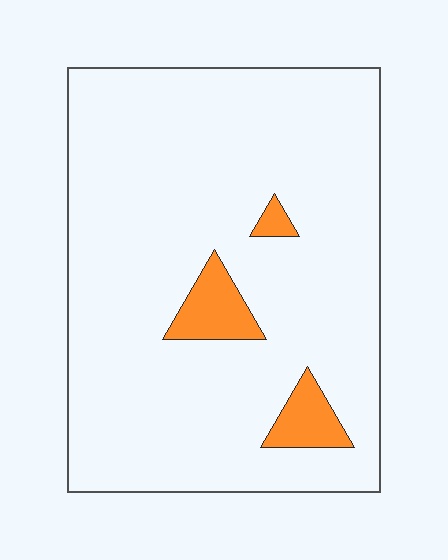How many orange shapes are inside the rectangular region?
3.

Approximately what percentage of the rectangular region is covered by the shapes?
Approximately 5%.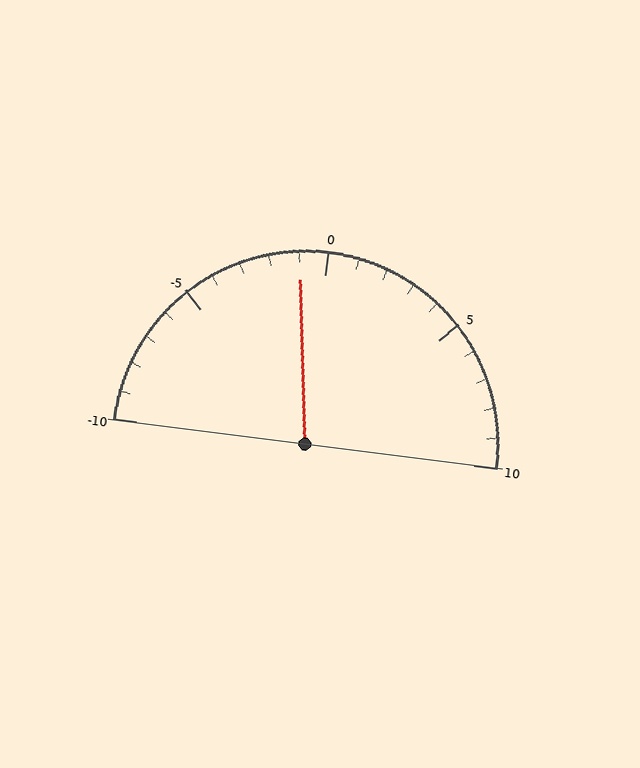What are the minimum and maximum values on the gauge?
The gauge ranges from -10 to 10.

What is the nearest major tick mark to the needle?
The nearest major tick mark is 0.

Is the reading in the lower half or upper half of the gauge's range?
The reading is in the lower half of the range (-10 to 10).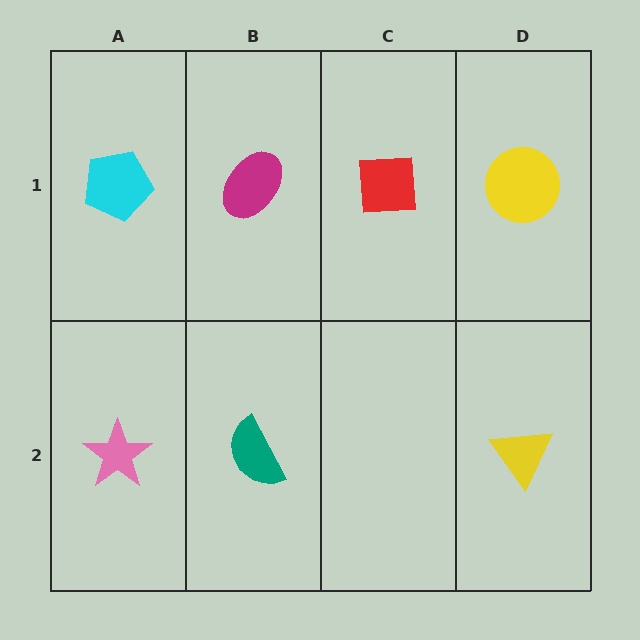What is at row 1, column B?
A magenta ellipse.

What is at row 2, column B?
A teal semicircle.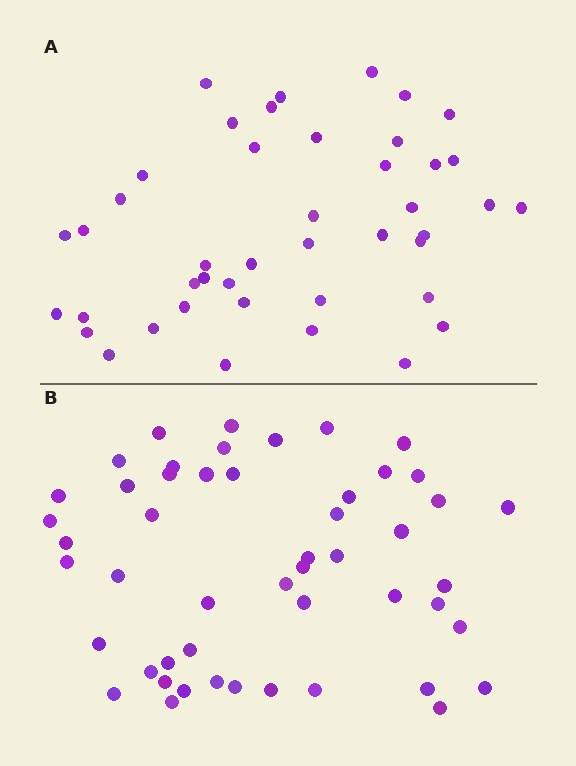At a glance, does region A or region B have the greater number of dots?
Region B (the bottom region) has more dots.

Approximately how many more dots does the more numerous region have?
Region B has roughly 8 or so more dots than region A.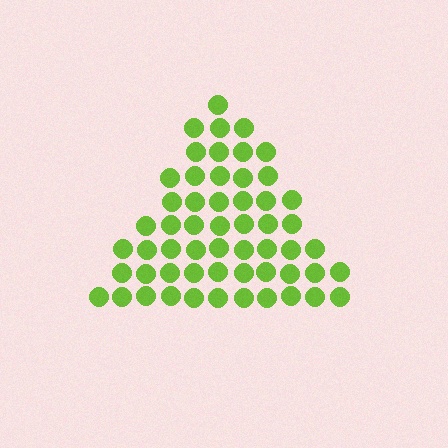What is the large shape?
The large shape is a triangle.